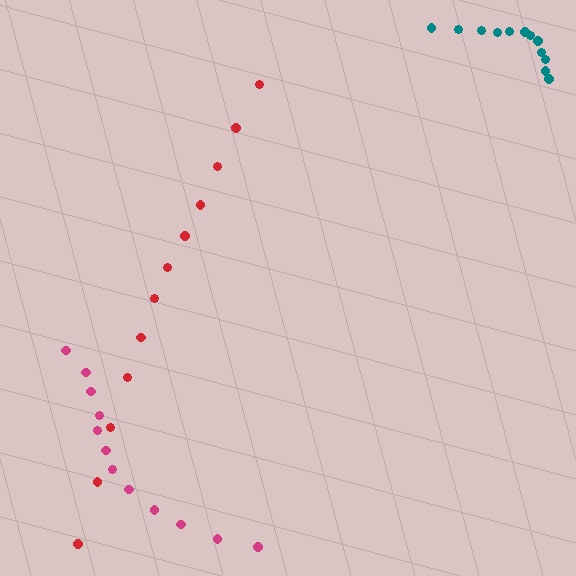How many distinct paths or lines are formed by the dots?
There are 3 distinct paths.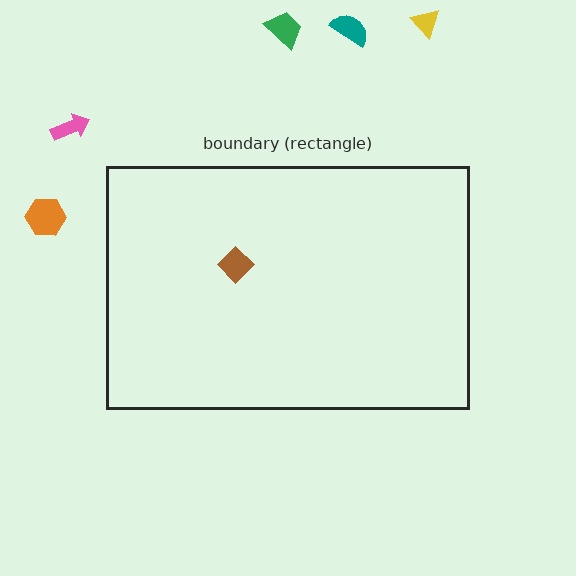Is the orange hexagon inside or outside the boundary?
Outside.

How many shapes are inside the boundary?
1 inside, 5 outside.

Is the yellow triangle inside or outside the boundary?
Outside.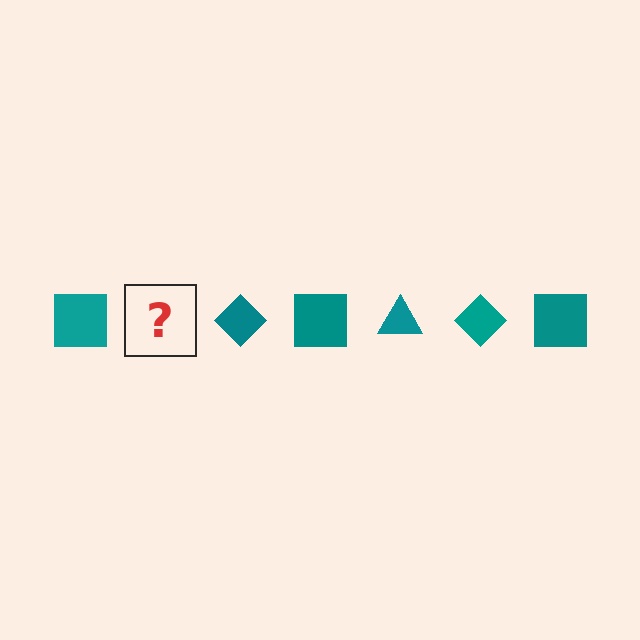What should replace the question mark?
The question mark should be replaced with a teal triangle.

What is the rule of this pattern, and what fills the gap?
The rule is that the pattern cycles through square, triangle, diamond shapes in teal. The gap should be filled with a teal triangle.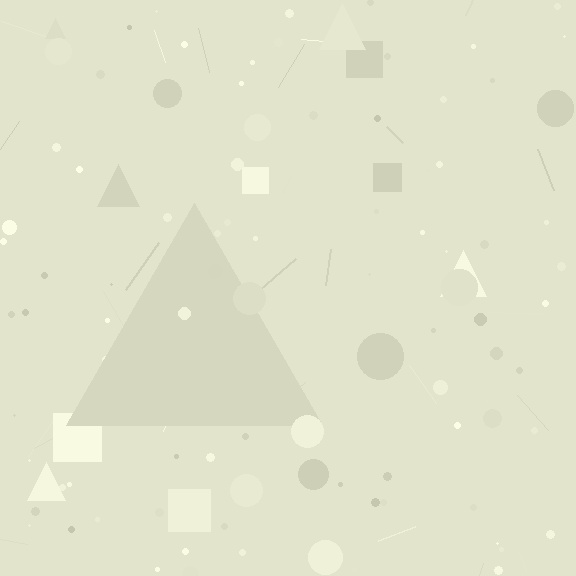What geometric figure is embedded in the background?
A triangle is embedded in the background.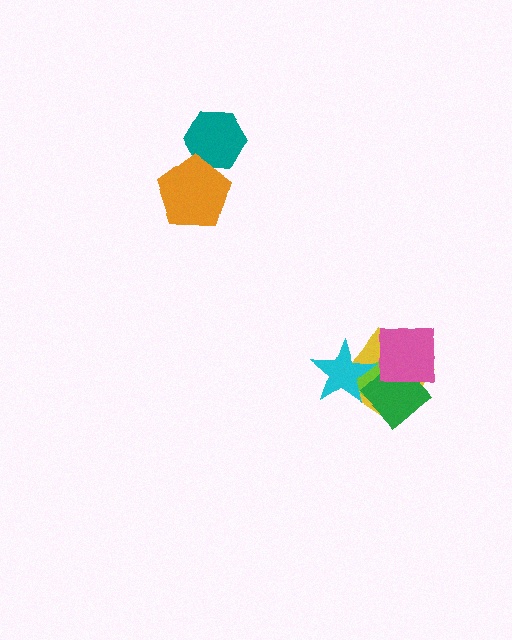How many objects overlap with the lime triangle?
4 objects overlap with the lime triangle.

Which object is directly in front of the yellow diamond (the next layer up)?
The lime triangle is directly in front of the yellow diamond.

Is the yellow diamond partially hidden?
Yes, it is partially covered by another shape.